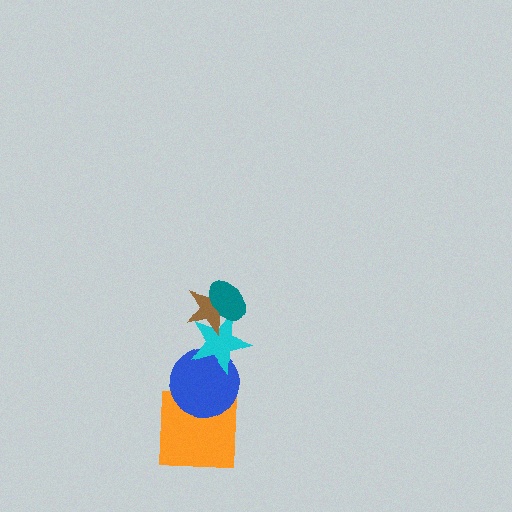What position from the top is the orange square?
The orange square is 5th from the top.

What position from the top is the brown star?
The brown star is 2nd from the top.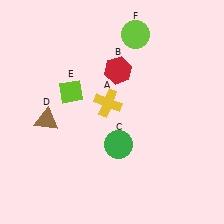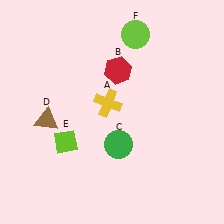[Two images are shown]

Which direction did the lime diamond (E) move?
The lime diamond (E) moved down.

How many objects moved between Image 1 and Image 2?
1 object moved between the two images.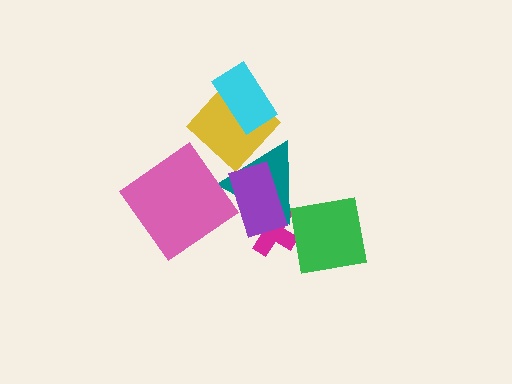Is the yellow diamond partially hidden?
Yes, it is partially covered by another shape.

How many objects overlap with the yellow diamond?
2 objects overlap with the yellow diamond.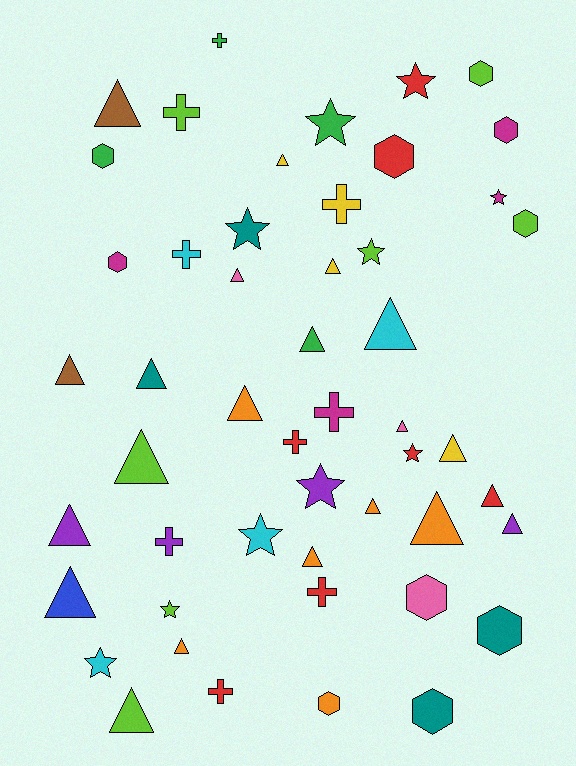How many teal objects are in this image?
There are 4 teal objects.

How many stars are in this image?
There are 10 stars.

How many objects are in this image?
There are 50 objects.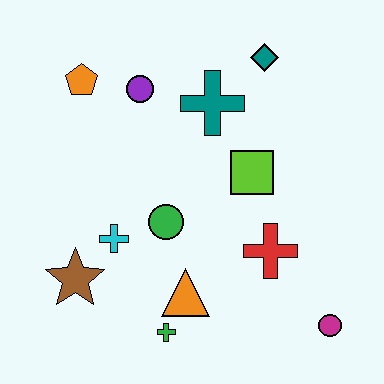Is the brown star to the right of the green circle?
No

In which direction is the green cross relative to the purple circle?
The green cross is below the purple circle.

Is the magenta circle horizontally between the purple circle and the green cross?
No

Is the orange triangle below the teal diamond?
Yes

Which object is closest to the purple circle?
The orange pentagon is closest to the purple circle.